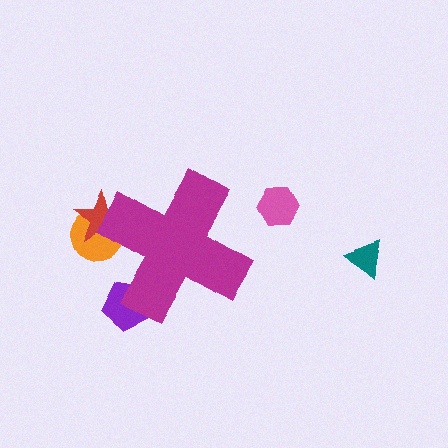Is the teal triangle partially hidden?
No, the teal triangle is fully visible.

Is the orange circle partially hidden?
Yes, the orange circle is partially hidden behind the magenta cross.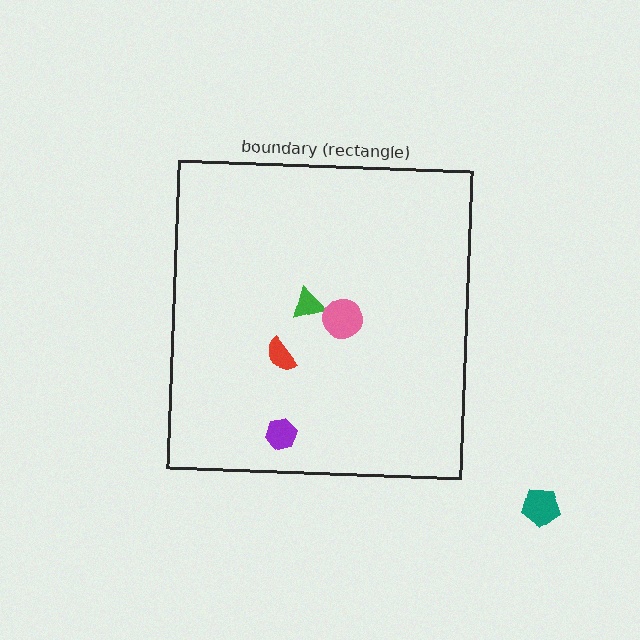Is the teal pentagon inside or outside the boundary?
Outside.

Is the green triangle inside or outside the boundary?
Inside.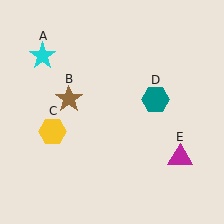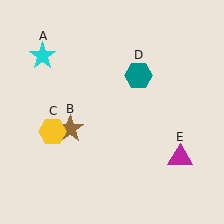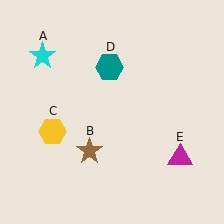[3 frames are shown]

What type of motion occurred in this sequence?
The brown star (object B), teal hexagon (object D) rotated counterclockwise around the center of the scene.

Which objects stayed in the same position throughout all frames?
Cyan star (object A) and yellow hexagon (object C) and magenta triangle (object E) remained stationary.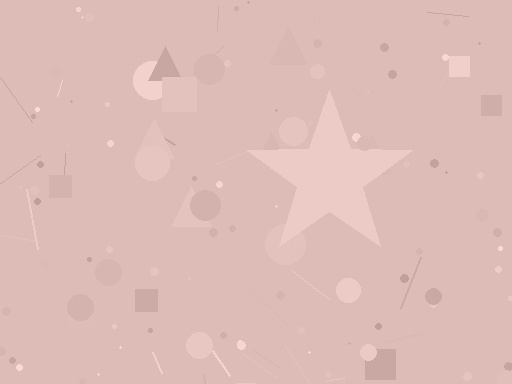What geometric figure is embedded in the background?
A star is embedded in the background.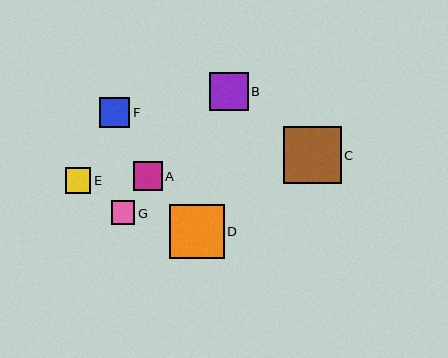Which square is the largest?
Square C is the largest with a size of approximately 57 pixels.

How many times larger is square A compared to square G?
Square A is approximately 1.2 times the size of square G.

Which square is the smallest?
Square G is the smallest with a size of approximately 24 pixels.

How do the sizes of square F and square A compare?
Square F and square A are approximately the same size.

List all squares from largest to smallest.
From largest to smallest: C, D, B, F, A, E, G.